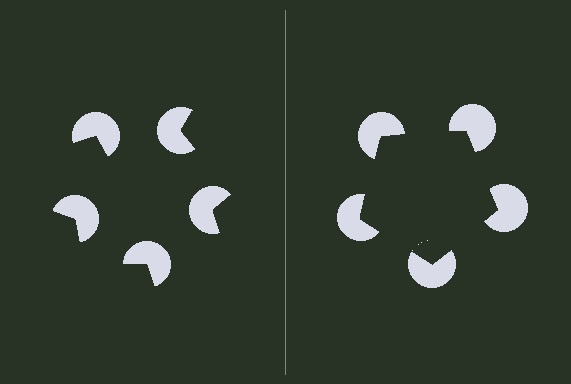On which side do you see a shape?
An illusory pentagon appears on the right side. On the left side the wedge cuts are rotated, so no coherent shape forms.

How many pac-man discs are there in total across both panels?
10 — 5 on each side.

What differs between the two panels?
The pac-man discs are positioned identically on both sides; only the wedge orientations differ. On the right they align to a pentagon; on the left they are misaligned.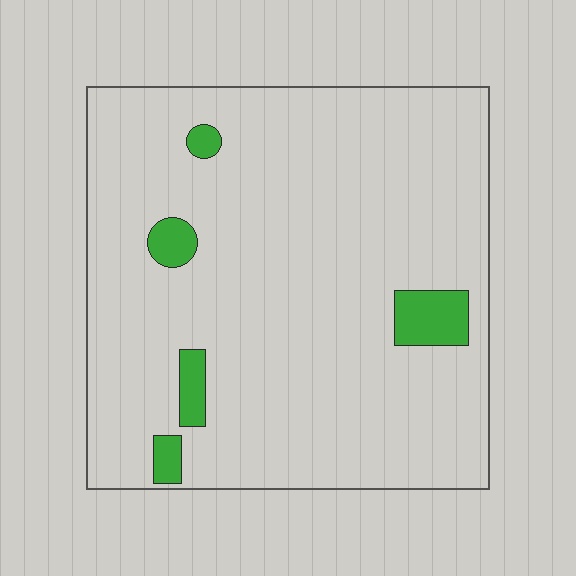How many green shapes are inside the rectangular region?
5.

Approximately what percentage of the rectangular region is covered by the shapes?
Approximately 5%.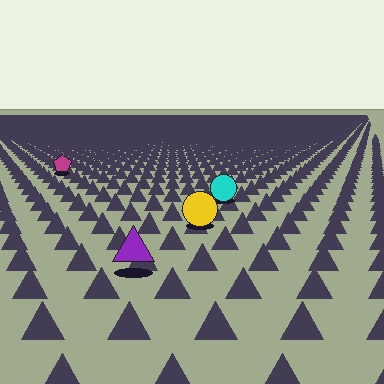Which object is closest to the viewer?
The purple triangle is closest. The texture marks near it are larger and more spread out.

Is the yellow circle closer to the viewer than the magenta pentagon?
Yes. The yellow circle is closer — you can tell from the texture gradient: the ground texture is coarser near it.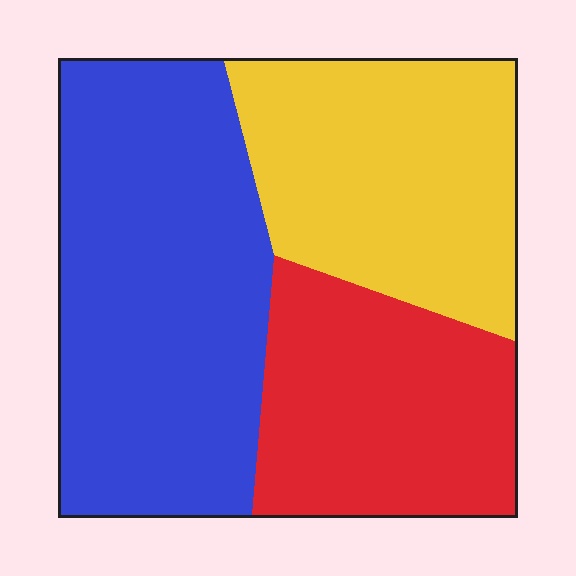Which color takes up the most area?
Blue, at roughly 45%.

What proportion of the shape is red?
Red takes up about one quarter (1/4) of the shape.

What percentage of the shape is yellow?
Yellow takes up about one third (1/3) of the shape.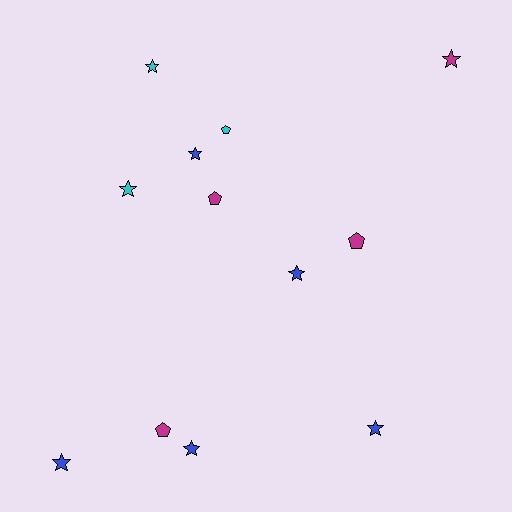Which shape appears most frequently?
Star, with 8 objects.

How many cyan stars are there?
There are 2 cyan stars.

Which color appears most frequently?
Blue, with 5 objects.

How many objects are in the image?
There are 12 objects.